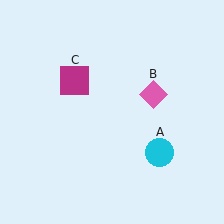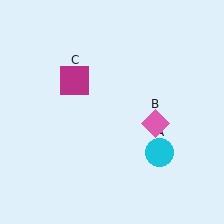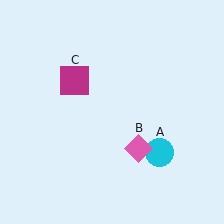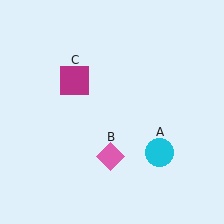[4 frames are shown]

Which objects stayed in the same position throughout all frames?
Cyan circle (object A) and magenta square (object C) remained stationary.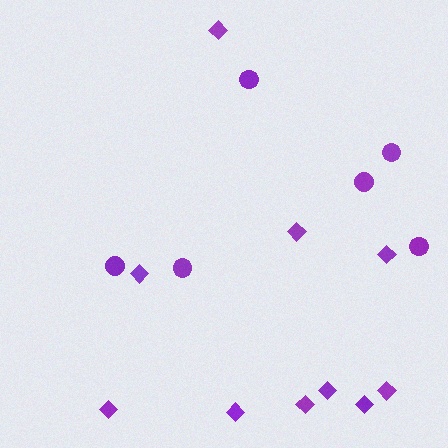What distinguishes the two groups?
There are 2 groups: one group of circles (6) and one group of diamonds (10).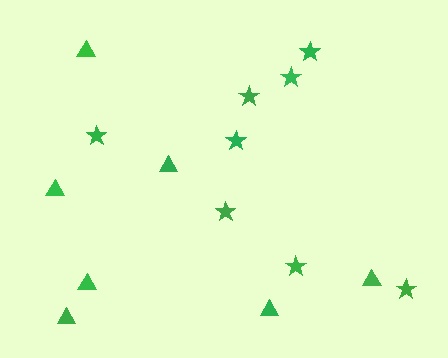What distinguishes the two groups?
There are 2 groups: one group of stars (8) and one group of triangles (7).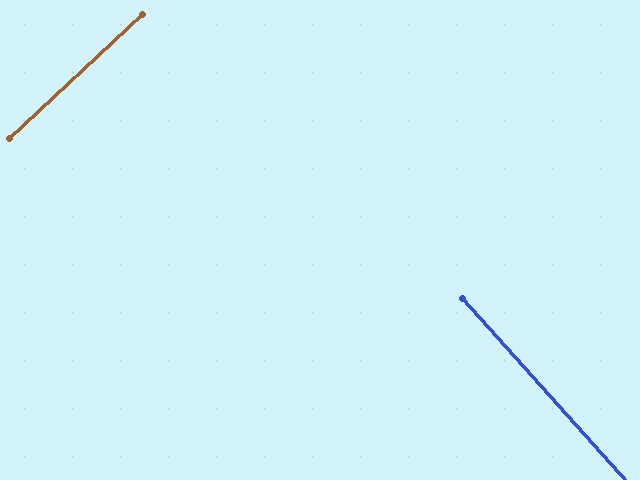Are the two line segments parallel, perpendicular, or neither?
Perpendicular — they meet at approximately 89°.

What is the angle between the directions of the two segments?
Approximately 89 degrees.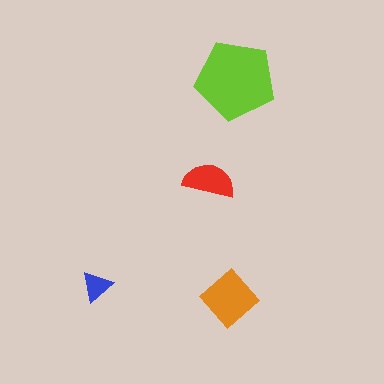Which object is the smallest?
The blue triangle.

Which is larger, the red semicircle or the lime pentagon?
The lime pentagon.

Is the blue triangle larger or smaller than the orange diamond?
Smaller.